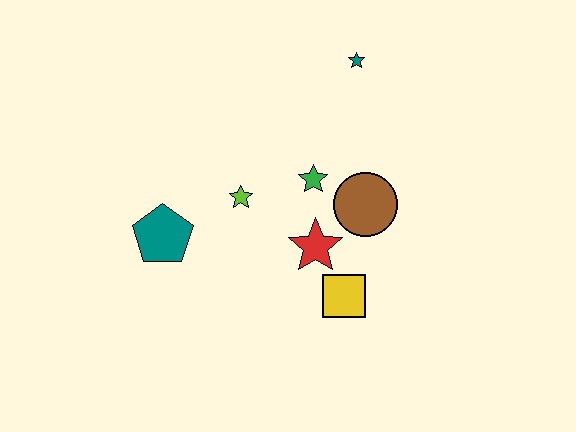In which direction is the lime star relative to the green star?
The lime star is to the left of the green star.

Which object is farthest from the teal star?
The teal pentagon is farthest from the teal star.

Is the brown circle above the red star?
Yes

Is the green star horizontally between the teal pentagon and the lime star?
No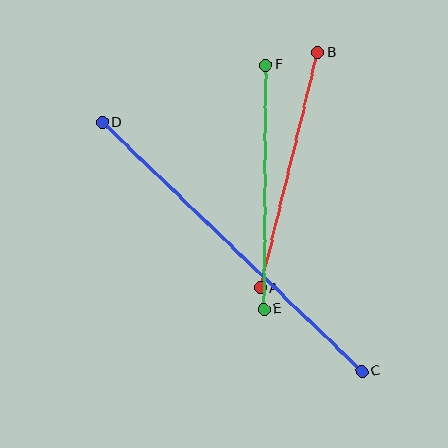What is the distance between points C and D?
The distance is approximately 360 pixels.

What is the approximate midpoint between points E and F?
The midpoint is at approximately (265, 187) pixels.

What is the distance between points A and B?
The distance is approximately 242 pixels.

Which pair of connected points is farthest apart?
Points C and D are farthest apart.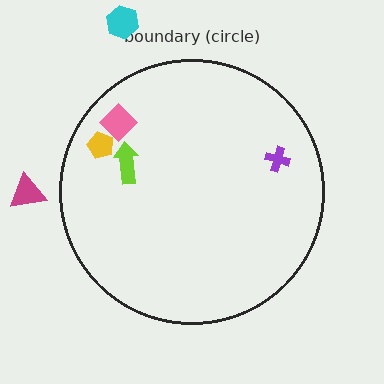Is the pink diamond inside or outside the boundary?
Inside.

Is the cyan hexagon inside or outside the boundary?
Outside.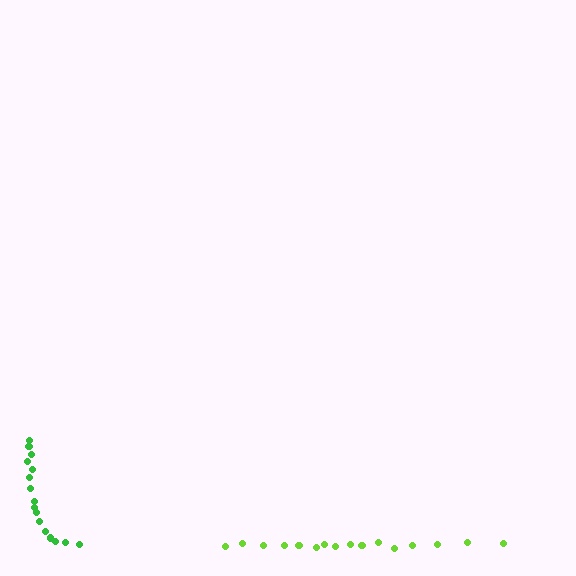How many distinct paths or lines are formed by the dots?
There are 2 distinct paths.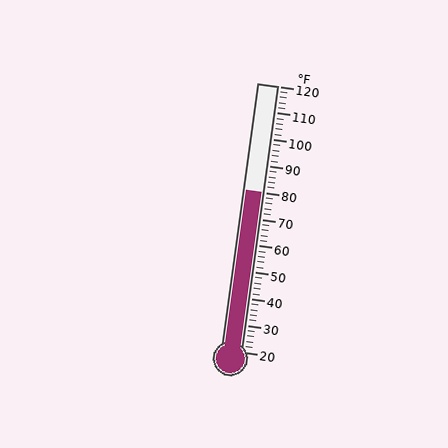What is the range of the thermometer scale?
The thermometer scale ranges from 20°F to 120°F.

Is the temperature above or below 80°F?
The temperature is at 80°F.